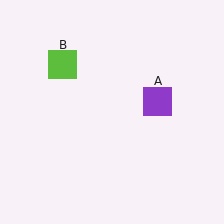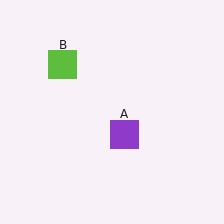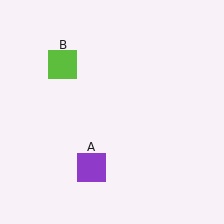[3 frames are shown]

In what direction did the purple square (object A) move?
The purple square (object A) moved down and to the left.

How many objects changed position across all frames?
1 object changed position: purple square (object A).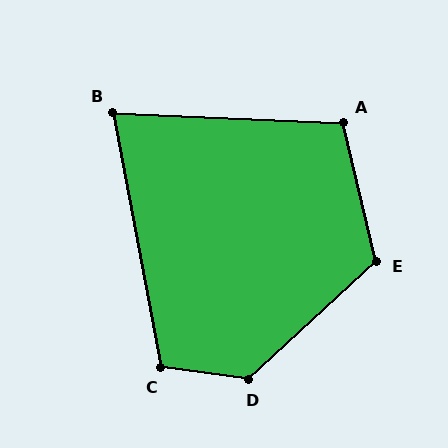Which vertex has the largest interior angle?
D, at approximately 130 degrees.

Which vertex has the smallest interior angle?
B, at approximately 77 degrees.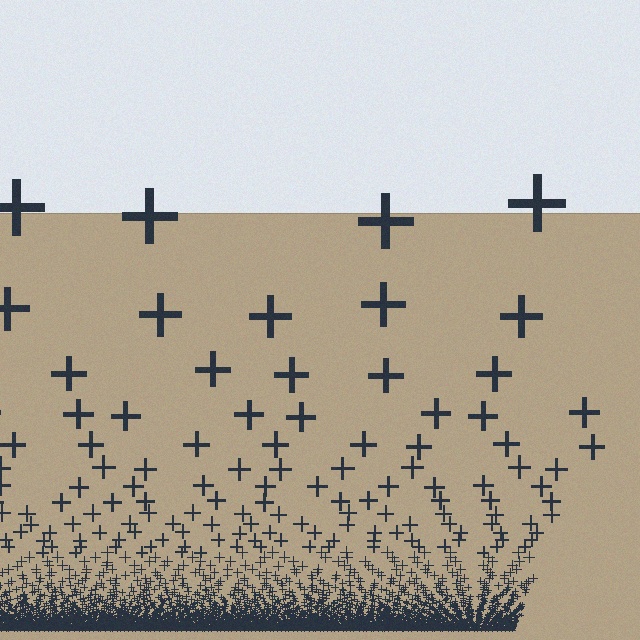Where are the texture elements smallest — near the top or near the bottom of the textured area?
Near the bottom.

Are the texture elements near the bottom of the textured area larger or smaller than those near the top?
Smaller. The gradient is inverted — elements near the bottom are smaller and denser.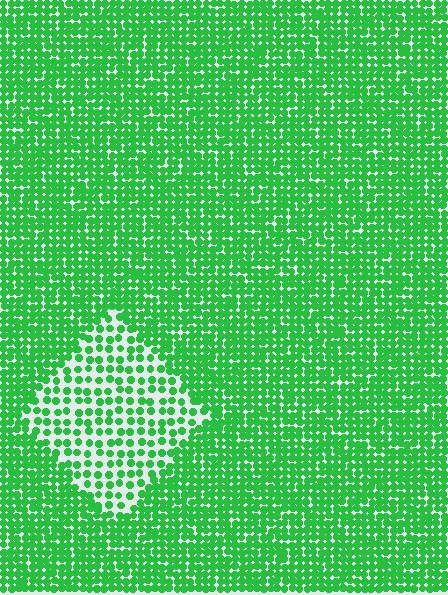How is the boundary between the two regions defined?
The boundary is defined by a change in element density (approximately 2.1x ratio). All elements are the same color, size, and shape.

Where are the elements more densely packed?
The elements are more densely packed outside the diamond boundary.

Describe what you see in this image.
The image contains small green elements arranged at two different densities. A diamond-shaped region is visible where the elements are less densely packed than the surrounding area.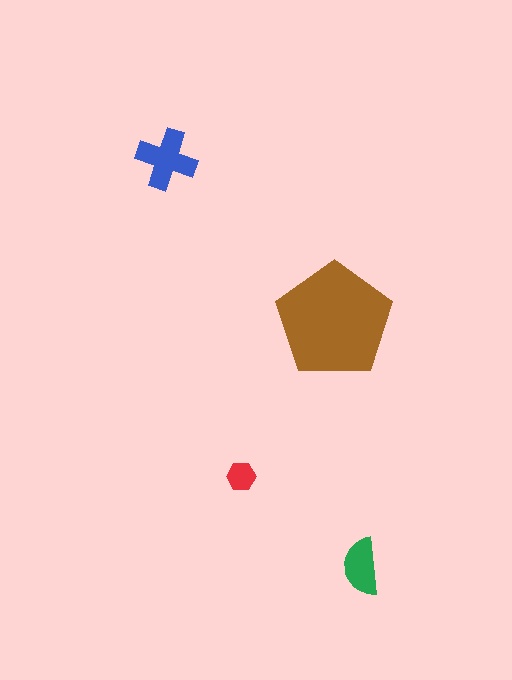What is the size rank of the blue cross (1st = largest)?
2nd.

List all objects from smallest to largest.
The red hexagon, the green semicircle, the blue cross, the brown pentagon.